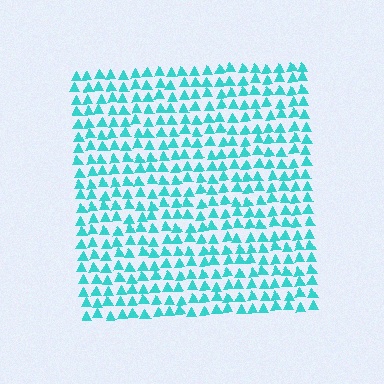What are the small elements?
The small elements are triangles.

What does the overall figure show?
The overall figure shows a square.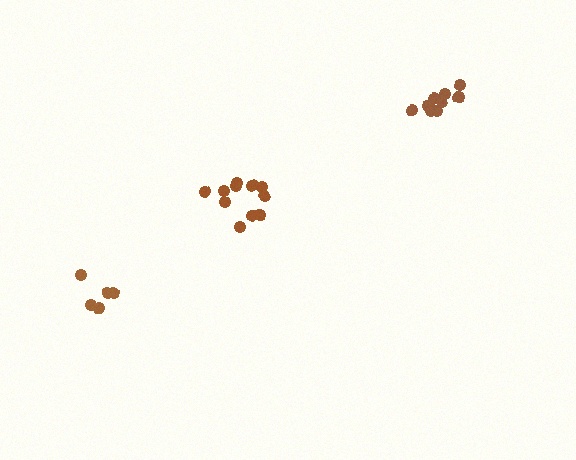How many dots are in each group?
Group 1: 9 dots, Group 2: 5 dots, Group 3: 11 dots (25 total).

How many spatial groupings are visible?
There are 3 spatial groupings.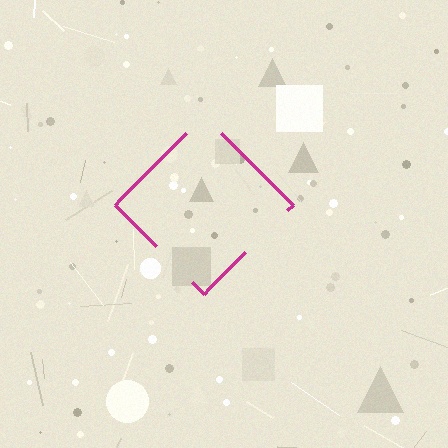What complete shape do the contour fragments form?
The contour fragments form a diamond.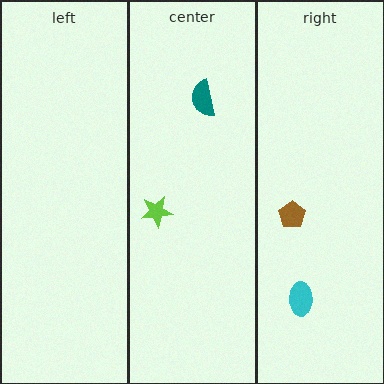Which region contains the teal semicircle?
The center region.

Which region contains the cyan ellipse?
The right region.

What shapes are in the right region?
The cyan ellipse, the brown pentagon.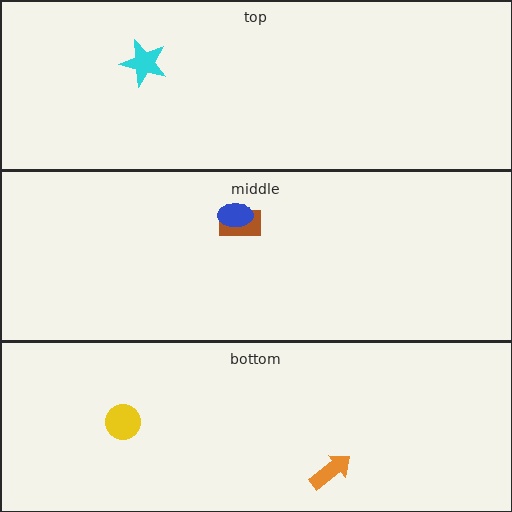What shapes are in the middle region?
The brown rectangle, the blue ellipse.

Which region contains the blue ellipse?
The middle region.